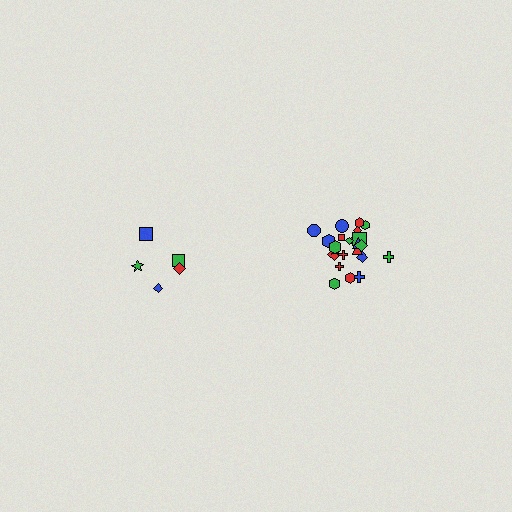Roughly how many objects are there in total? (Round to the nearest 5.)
Roughly 30 objects in total.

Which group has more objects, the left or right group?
The right group.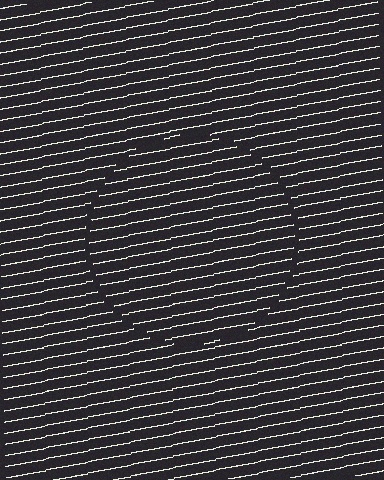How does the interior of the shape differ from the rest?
The interior of the shape contains the same grating, shifted by half a period — the contour is defined by the phase discontinuity where line-ends from the inner and outer gratings abut.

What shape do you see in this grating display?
An illusory circle. The interior of the shape contains the same grating, shifted by half a period — the contour is defined by the phase discontinuity where line-ends from the inner and outer gratings abut.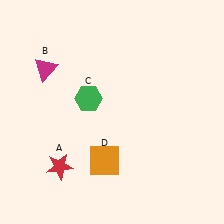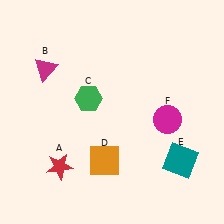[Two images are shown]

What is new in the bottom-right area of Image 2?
A teal square (E) was added in the bottom-right area of Image 2.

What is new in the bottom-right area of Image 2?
A magenta circle (F) was added in the bottom-right area of Image 2.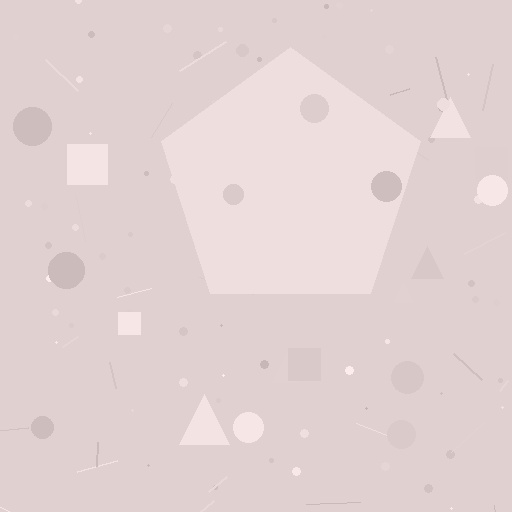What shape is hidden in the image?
A pentagon is hidden in the image.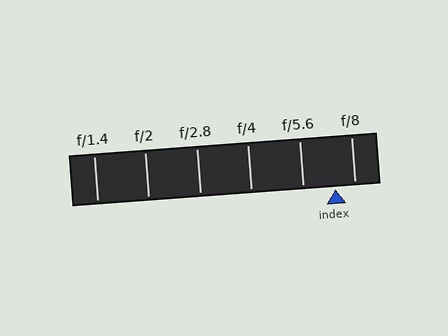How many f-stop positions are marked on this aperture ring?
There are 6 f-stop positions marked.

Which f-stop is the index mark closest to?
The index mark is closest to f/8.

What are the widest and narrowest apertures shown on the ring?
The widest aperture shown is f/1.4 and the narrowest is f/8.